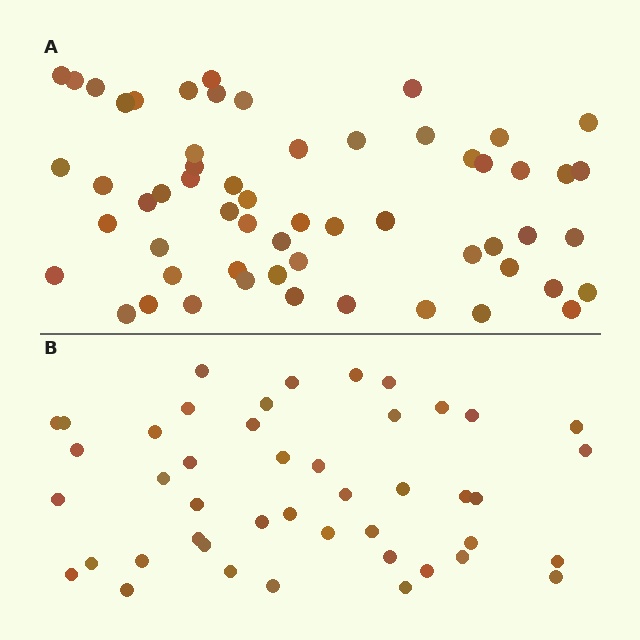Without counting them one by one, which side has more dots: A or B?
Region A (the top region) has more dots.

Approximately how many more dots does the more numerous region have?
Region A has approximately 15 more dots than region B.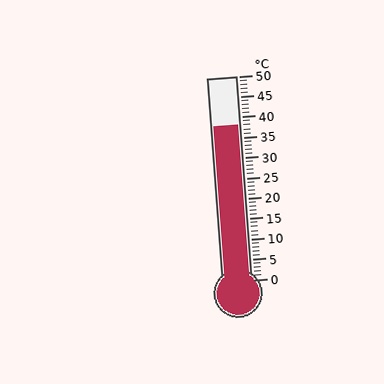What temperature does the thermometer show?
The thermometer shows approximately 38°C.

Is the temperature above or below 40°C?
The temperature is below 40°C.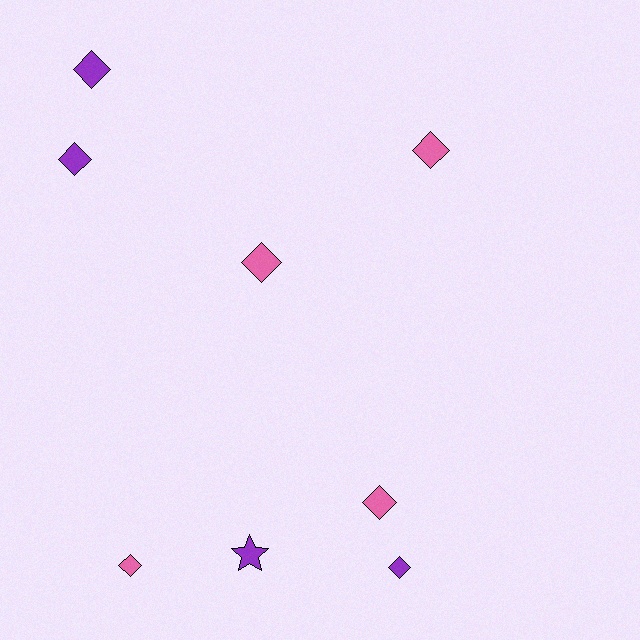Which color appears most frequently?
Purple, with 4 objects.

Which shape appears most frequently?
Diamond, with 7 objects.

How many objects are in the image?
There are 8 objects.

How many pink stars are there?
There are no pink stars.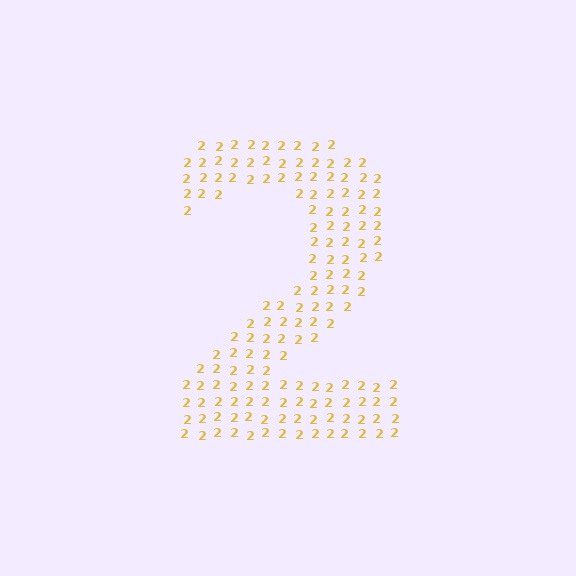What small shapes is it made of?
It is made of small digit 2's.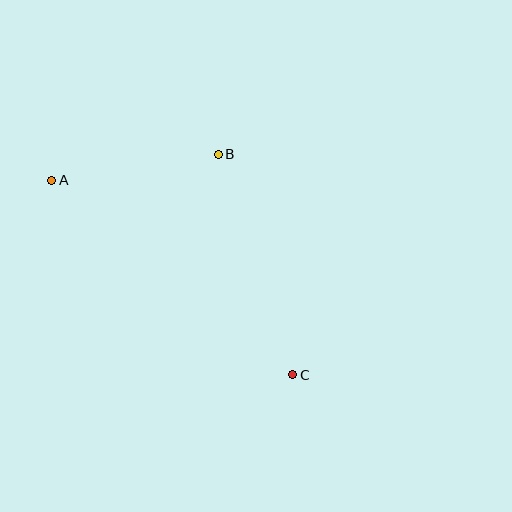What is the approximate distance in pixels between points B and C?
The distance between B and C is approximately 233 pixels.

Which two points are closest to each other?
Points A and B are closest to each other.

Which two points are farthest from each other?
Points A and C are farthest from each other.